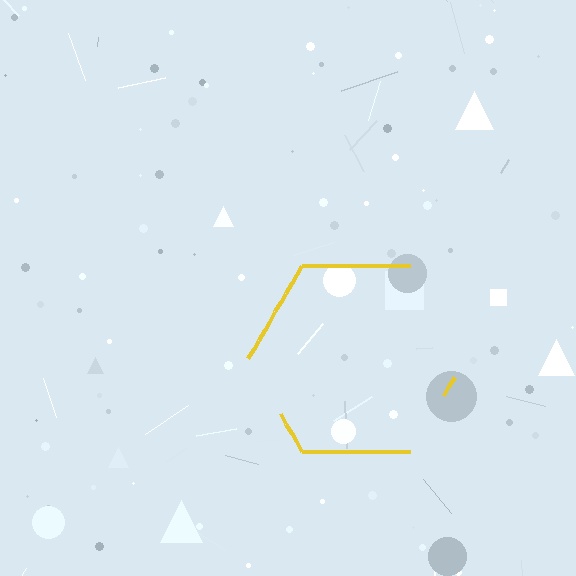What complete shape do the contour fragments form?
The contour fragments form a hexagon.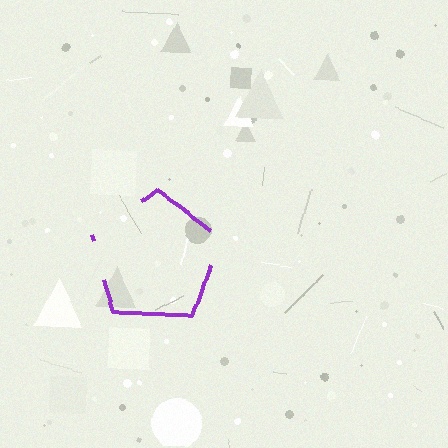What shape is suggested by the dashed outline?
The dashed outline suggests a pentagon.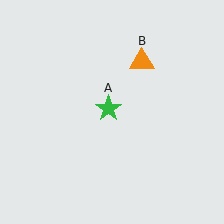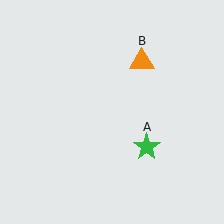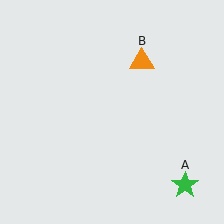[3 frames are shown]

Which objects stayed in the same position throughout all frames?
Orange triangle (object B) remained stationary.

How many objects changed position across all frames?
1 object changed position: green star (object A).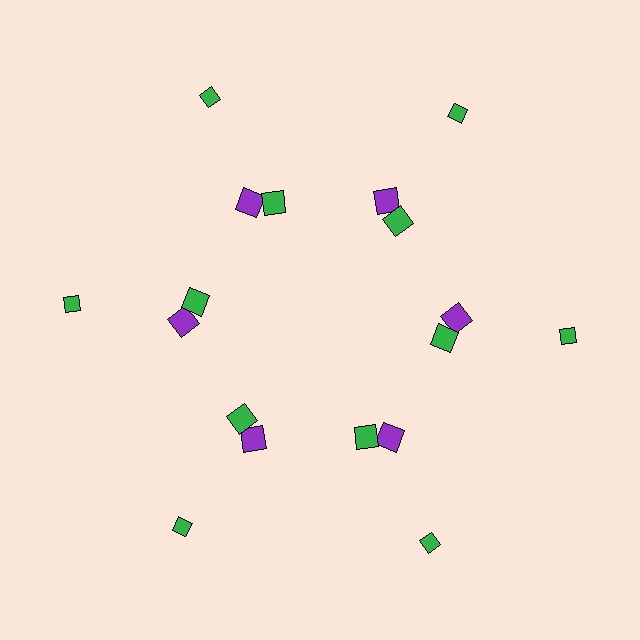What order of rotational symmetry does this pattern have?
This pattern has 6-fold rotational symmetry.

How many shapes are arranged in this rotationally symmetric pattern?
There are 18 shapes, arranged in 6 groups of 3.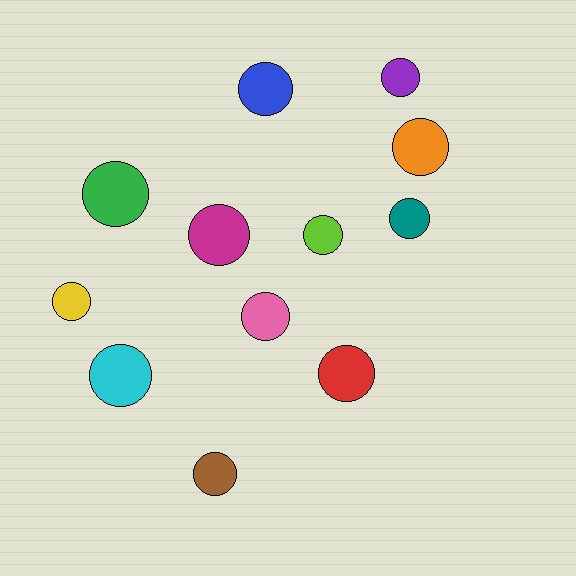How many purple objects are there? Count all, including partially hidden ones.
There is 1 purple object.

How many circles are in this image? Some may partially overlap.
There are 12 circles.